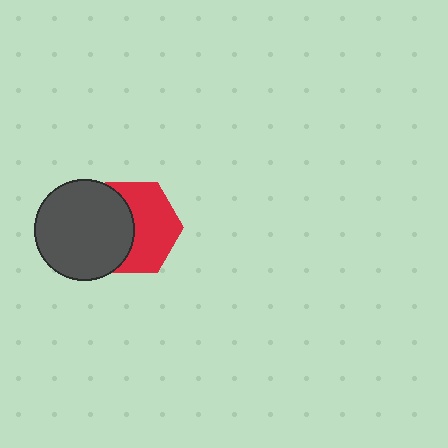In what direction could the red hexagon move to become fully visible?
The red hexagon could move right. That would shift it out from behind the dark gray circle entirely.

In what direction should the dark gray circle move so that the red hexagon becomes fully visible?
The dark gray circle should move left. That is the shortest direction to clear the overlap and leave the red hexagon fully visible.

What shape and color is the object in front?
The object in front is a dark gray circle.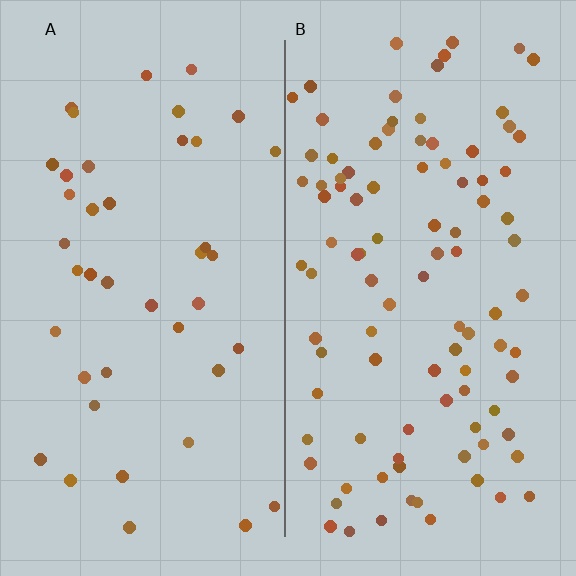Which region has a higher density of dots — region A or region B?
B (the right).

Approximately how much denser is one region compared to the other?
Approximately 2.4× — region B over region A.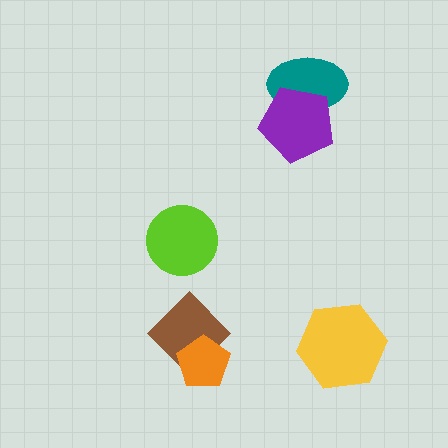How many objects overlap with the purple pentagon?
1 object overlaps with the purple pentagon.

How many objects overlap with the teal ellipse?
1 object overlaps with the teal ellipse.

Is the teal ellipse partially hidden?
Yes, it is partially covered by another shape.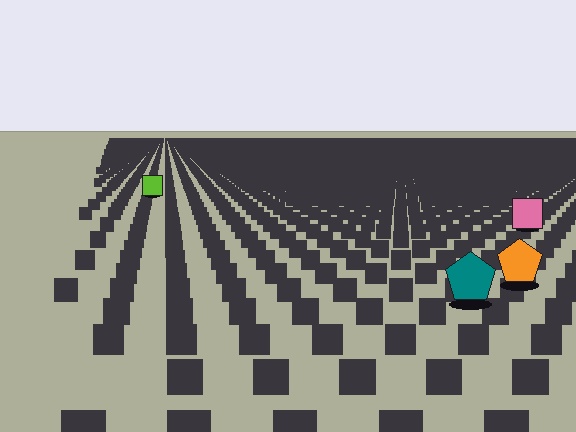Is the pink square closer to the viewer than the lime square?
Yes. The pink square is closer — you can tell from the texture gradient: the ground texture is coarser near it.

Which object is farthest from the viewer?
The lime square is farthest from the viewer. It appears smaller and the ground texture around it is denser.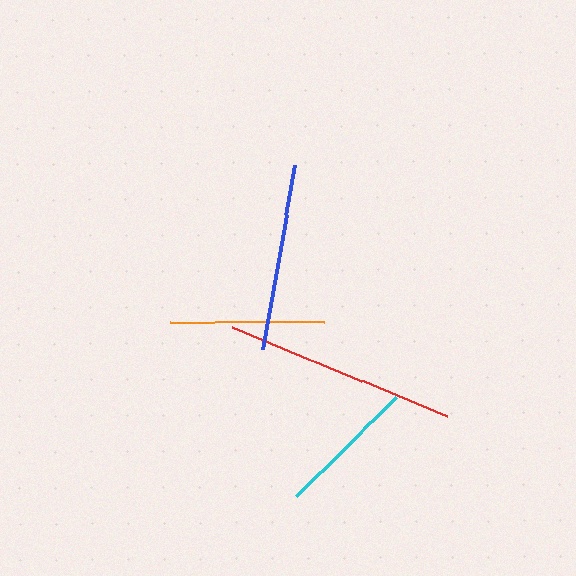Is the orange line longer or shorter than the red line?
The red line is longer than the orange line.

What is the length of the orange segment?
The orange segment is approximately 153 pixels long.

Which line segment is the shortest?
The cyan line is the shortest at approximately 140 pixels.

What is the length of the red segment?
The red segment is approximately 232 pixels long.